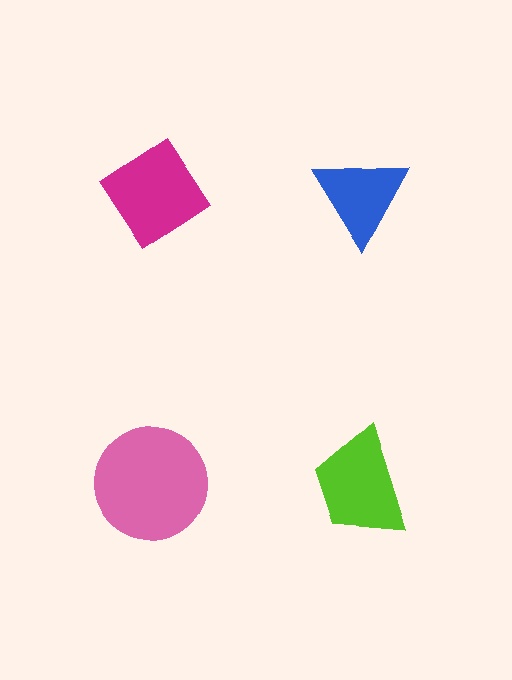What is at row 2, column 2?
A lime trapezoid.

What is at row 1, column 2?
A blue triangle.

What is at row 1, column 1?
A magenta diamond.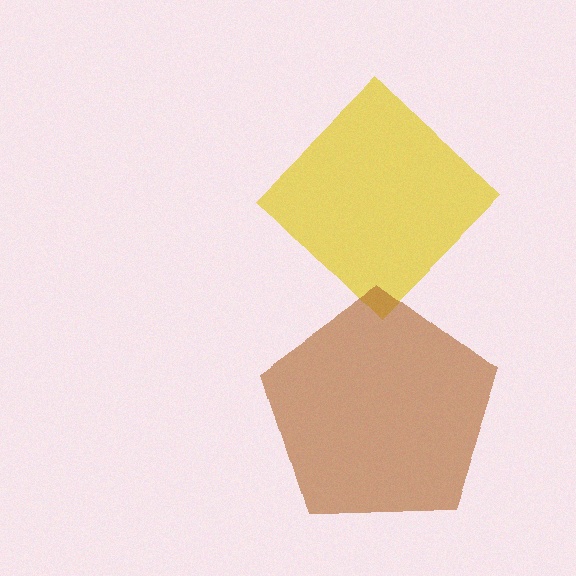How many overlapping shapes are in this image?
There are 2 overlapping shapes in the image.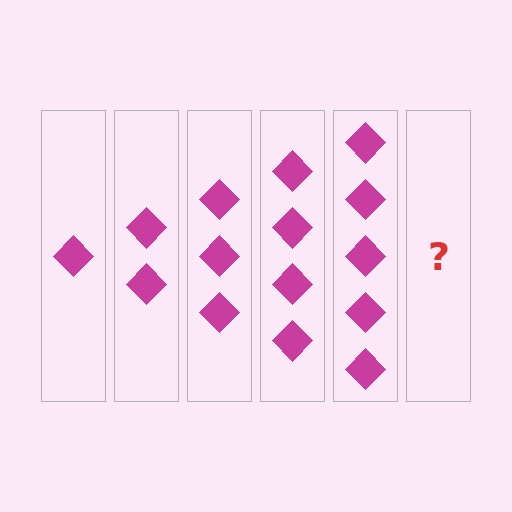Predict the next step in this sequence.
The next step is 6 diamonds.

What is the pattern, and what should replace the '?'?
The pattern is that each step adds one more diamond. The '?' should be 6 diamonds.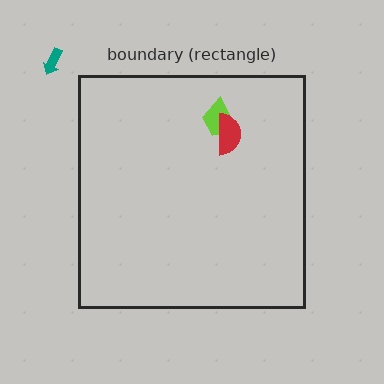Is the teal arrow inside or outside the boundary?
Outside.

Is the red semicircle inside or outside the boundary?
Inside.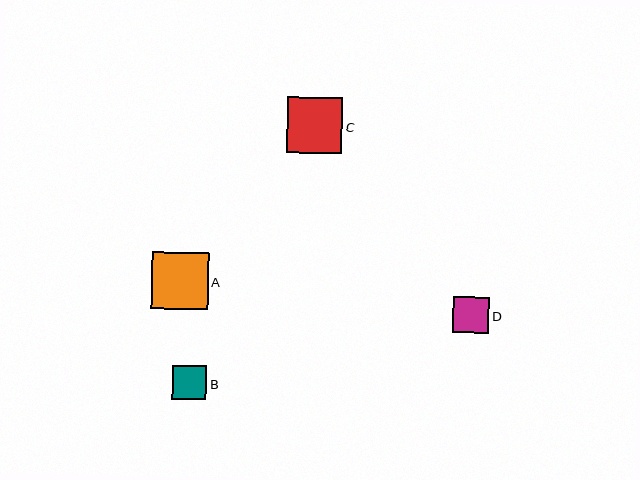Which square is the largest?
Square A is the largest with a size of approximately 57 pixels.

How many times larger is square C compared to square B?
Square C is approximately 1.6 times the size of square B.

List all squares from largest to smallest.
From largest to smallest: A, C, D, B.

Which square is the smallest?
Square B is the smallest with a size of approximately 34 pixels.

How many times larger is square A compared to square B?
Square A is approximately 1.7 times the size of square B.